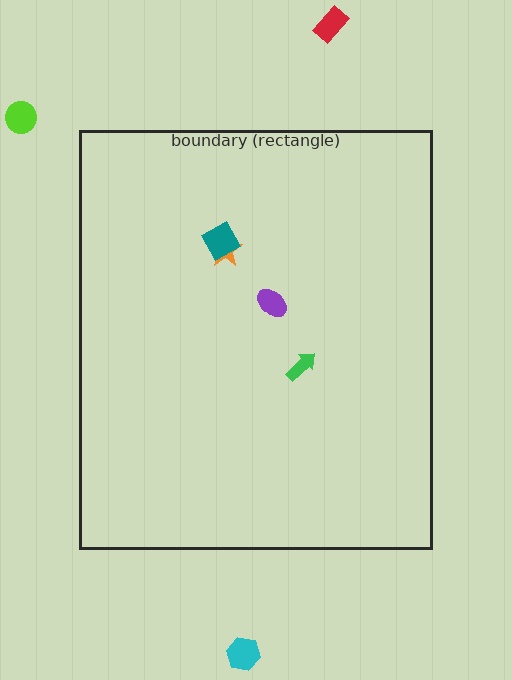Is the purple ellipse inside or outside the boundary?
Inside.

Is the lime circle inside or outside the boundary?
Outside.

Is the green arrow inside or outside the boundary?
Inside.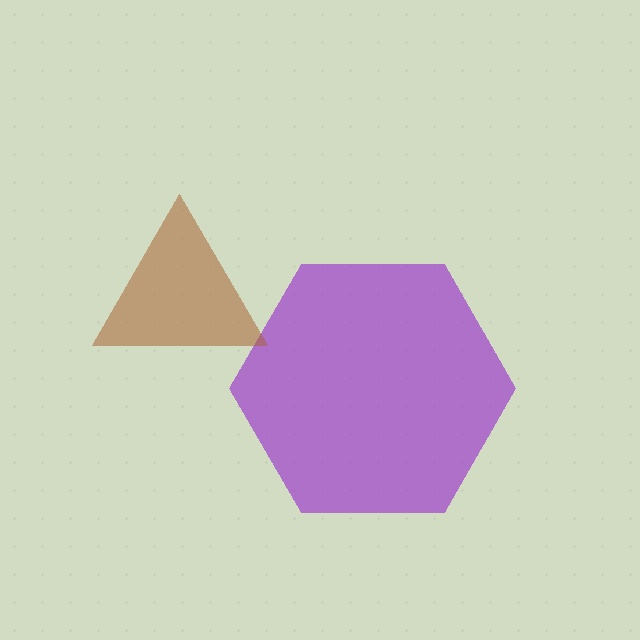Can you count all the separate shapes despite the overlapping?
Yes, there are 2 separate shapes.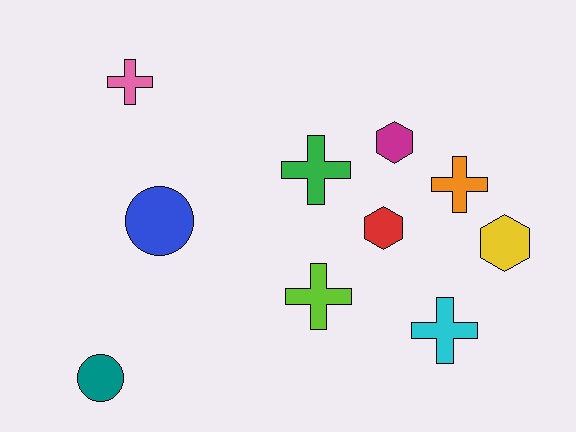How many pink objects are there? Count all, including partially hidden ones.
There is 1 pink object.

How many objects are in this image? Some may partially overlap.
There are 10 objects.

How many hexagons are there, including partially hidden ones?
There are 3 hexagons.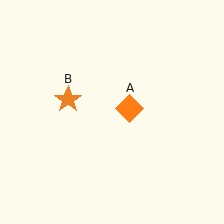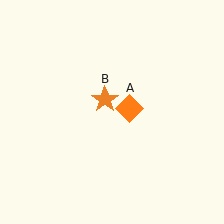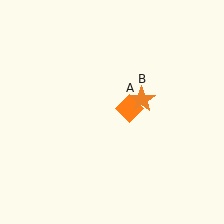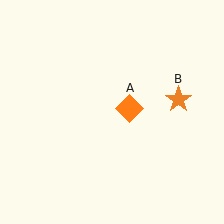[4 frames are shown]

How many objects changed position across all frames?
1 object changed position: orange star (object B).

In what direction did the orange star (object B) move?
The orange star (object B) moved right.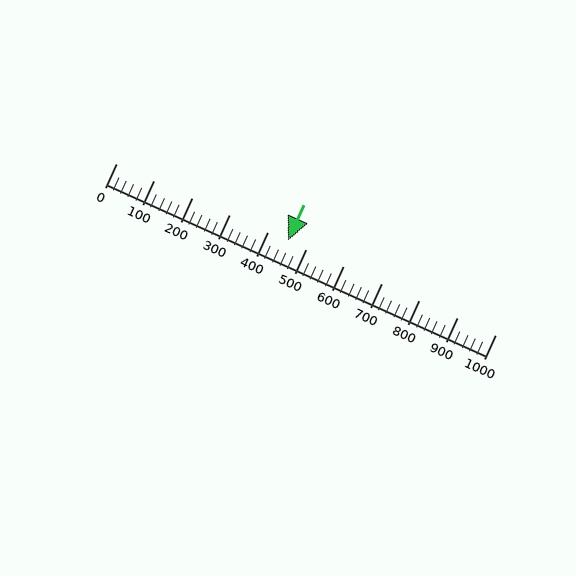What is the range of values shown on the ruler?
The ruler shows values from 0 to 1000.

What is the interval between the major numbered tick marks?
The major tick marks are spaced 100 units apart.